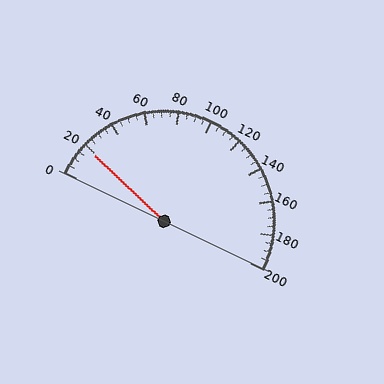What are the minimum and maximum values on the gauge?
The gauge ranges from 0 to 200.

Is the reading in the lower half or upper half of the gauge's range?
The reading is in the lower half of the range (0 to 200).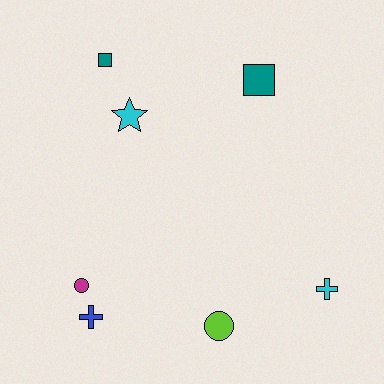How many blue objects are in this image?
There is 1 blue object.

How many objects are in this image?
There are 7 objects.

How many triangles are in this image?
There are no triangles.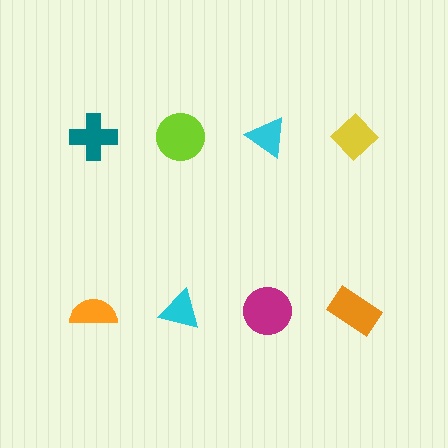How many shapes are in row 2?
4 shapes.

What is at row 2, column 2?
A cyan triangle.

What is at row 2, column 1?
An orange semicircle.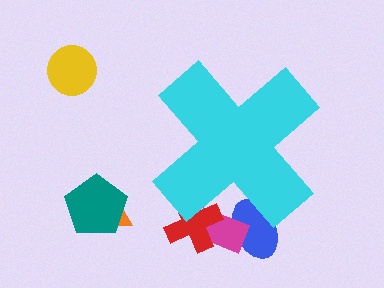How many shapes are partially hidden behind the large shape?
3 shapes are partially hidden.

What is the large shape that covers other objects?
A cyan cross.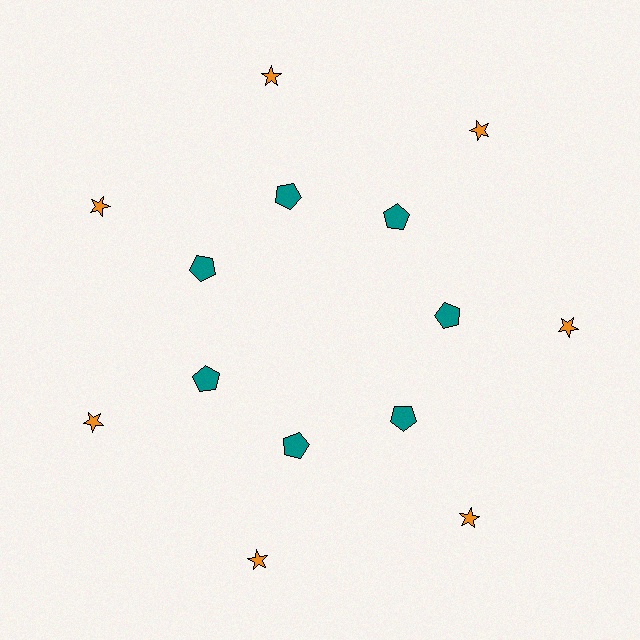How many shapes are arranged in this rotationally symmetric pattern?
There are 14 shapes, arranged in 7 groups of 2.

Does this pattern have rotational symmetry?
Yes, this pattern has 7-fold rotational symmetry. It looks the same after rotating 51 degrees around the center.